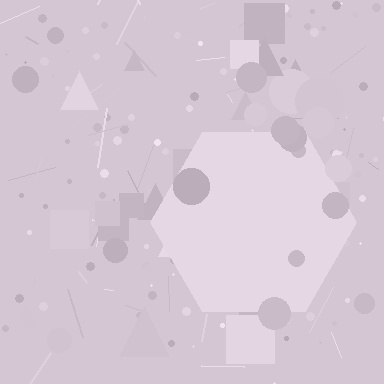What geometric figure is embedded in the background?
A hexagon is embedded in the background.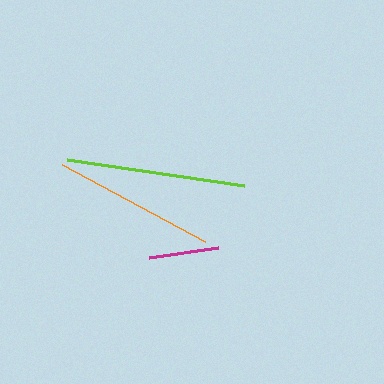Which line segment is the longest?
The lime line is the longest at approximately 179 pixels.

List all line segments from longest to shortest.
From longest to shortest: lime, orange, magenta.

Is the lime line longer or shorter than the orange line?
The lime line is longer than the orange line.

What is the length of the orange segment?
The orange segment is approximately 163 pixels long.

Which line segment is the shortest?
The magenta line is the shortest at approximately 70 pixels.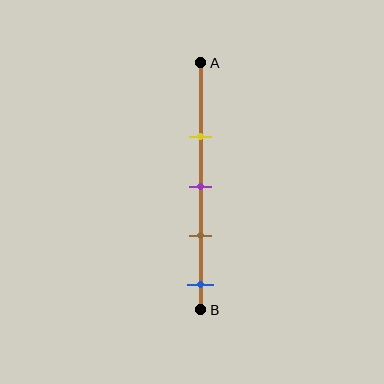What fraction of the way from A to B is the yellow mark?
The yellow mark is approximately 30% (0.3) of the way from A to B.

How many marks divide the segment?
There are 4 marks dividing the segment.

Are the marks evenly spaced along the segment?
Yes, the marks are approximately evenly spaced.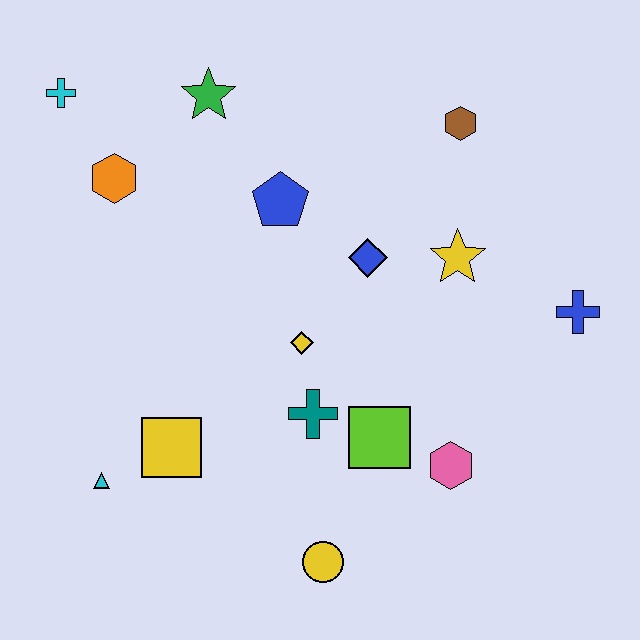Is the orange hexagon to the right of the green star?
No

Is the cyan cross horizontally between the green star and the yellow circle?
No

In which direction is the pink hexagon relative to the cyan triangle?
The pink hexagon is to the right of the cyan triangle.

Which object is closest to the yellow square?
The cyan triangle is closest to the yellow square.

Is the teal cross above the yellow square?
Yes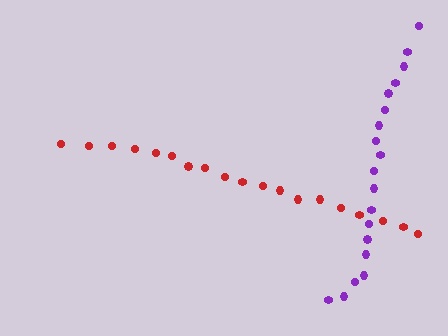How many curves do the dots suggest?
There are 2 distinct paths.